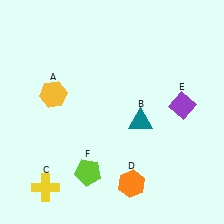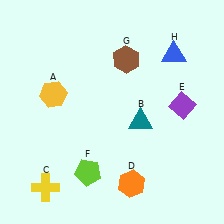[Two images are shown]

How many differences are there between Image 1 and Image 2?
There are 2 differences between the two images.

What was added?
A brown hexagon (G), a blue triangle (H) were added in Image 2.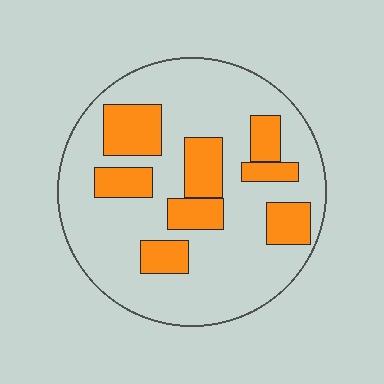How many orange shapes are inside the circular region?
8.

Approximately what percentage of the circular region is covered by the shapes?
Approximately 25%.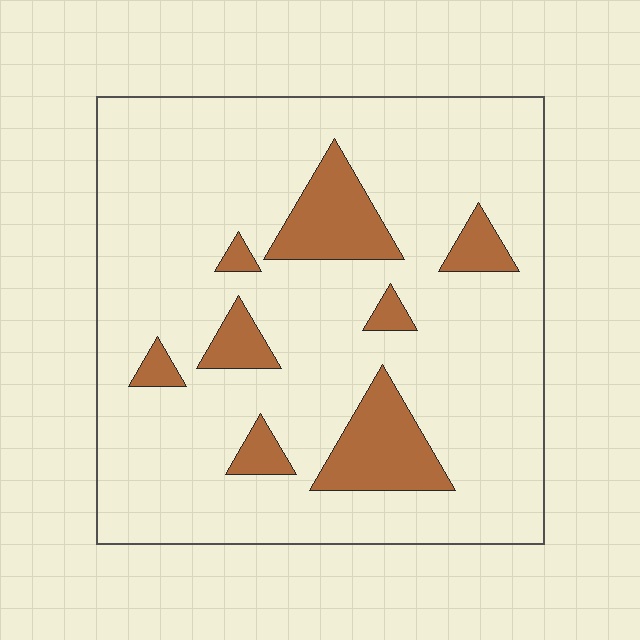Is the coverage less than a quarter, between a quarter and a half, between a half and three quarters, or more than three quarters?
Less than a quarter.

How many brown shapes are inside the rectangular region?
8.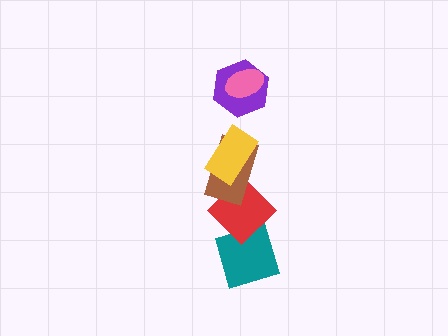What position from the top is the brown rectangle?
The brown rectangle is 4th from the top.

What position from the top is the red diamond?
The red diamond is 5th from the top.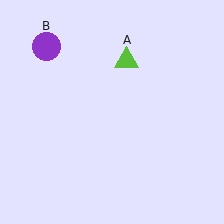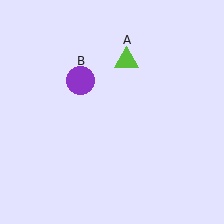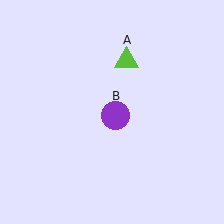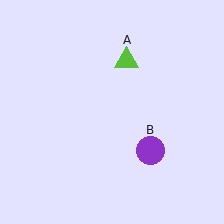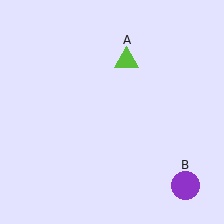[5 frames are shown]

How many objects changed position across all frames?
1 object changed position: purple circle (object B).